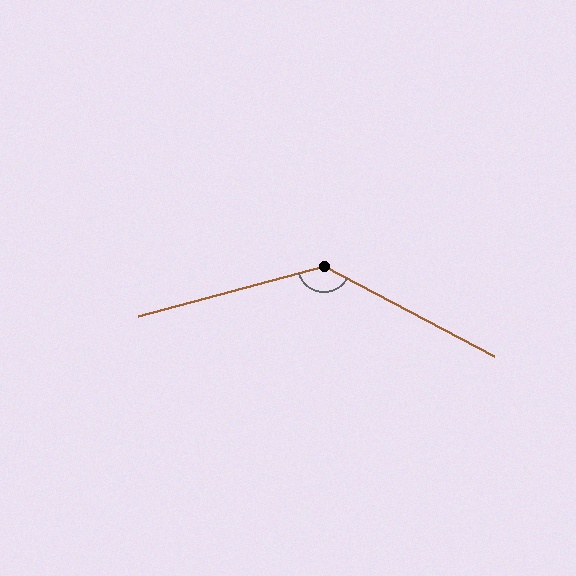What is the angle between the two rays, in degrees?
Approximately 137 degrees.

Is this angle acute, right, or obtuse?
It is obtuse.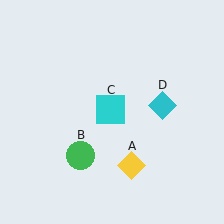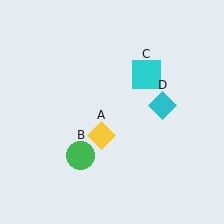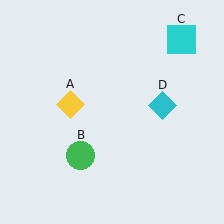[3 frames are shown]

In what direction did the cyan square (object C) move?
The cyan square (object C) moved up and to the right.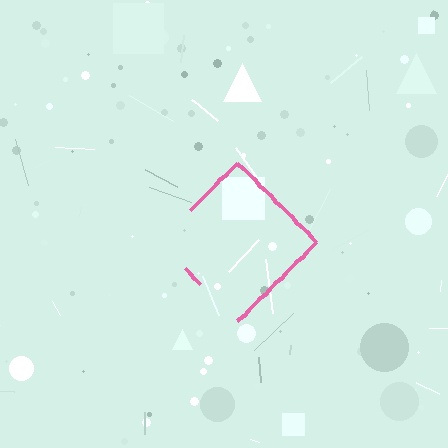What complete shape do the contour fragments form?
The contour fragments form a diamond.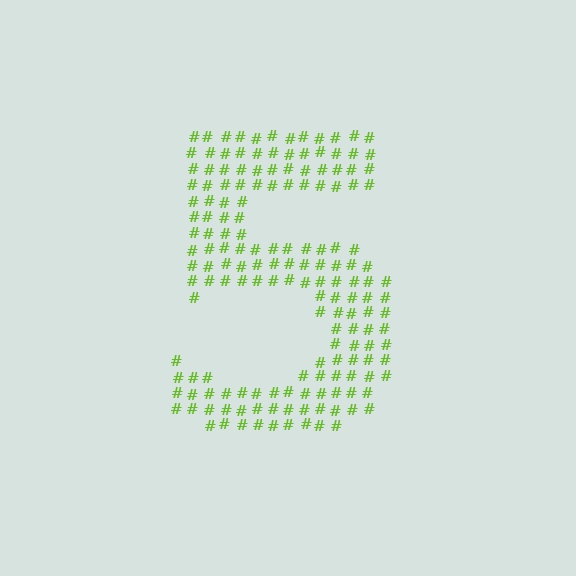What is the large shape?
The large shape is the digit 5.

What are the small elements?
The small elements are hash symbols.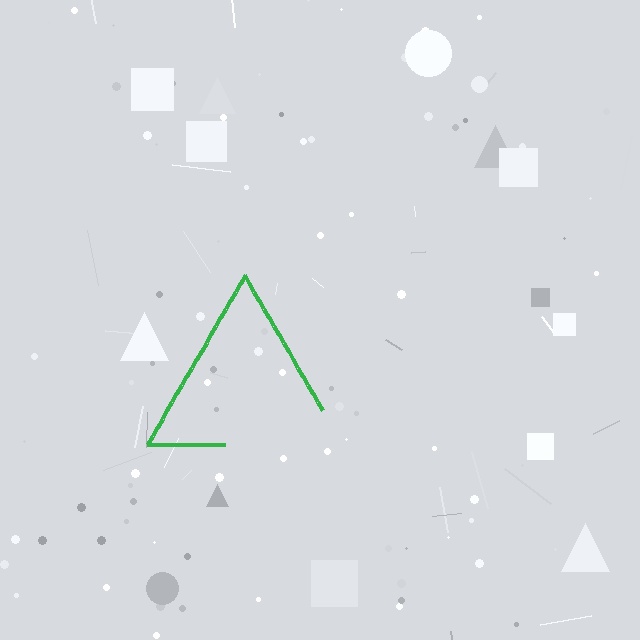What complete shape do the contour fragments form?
The contour fragments form a triangle.